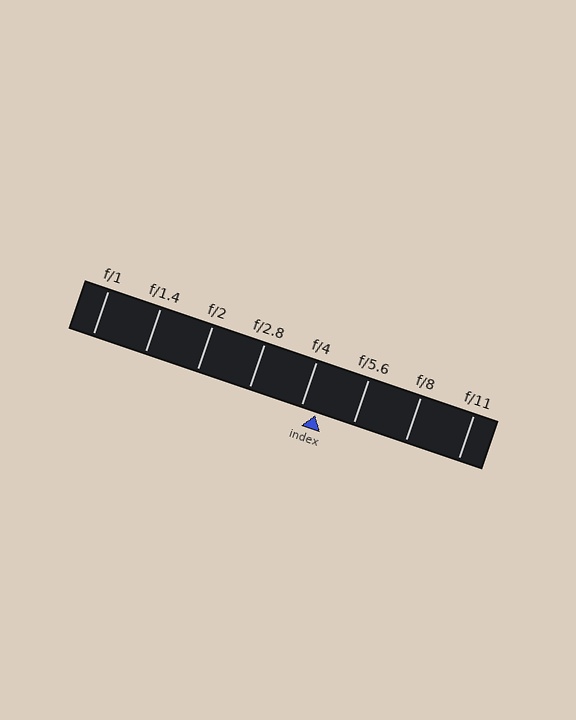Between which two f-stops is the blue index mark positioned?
The index mark is between f/4 and f/5.6.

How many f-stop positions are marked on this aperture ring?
There are 8 f-stop positions marked.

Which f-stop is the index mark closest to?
The index mark is closest to f/4.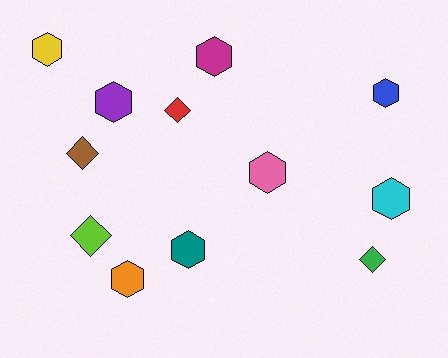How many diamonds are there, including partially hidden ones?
There are 4 diamonds.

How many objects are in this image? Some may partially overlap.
There are 12 objects.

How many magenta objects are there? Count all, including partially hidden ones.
There is 1 magenta object.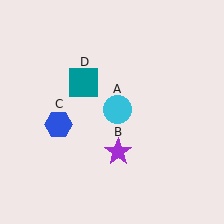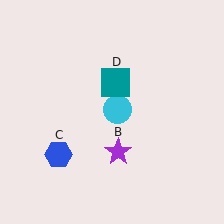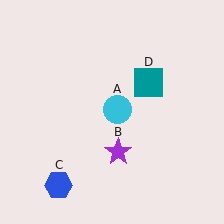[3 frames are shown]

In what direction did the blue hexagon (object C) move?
The blue hexagon (object C) moved down.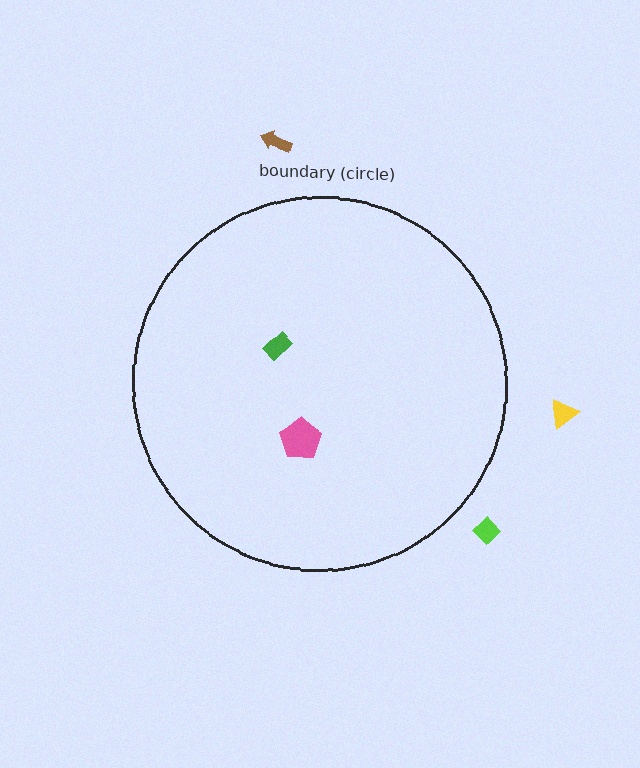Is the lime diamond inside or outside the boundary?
Outside.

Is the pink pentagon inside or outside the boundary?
Inside.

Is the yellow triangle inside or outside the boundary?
Outside.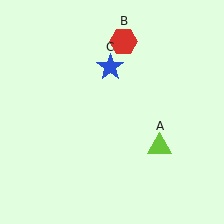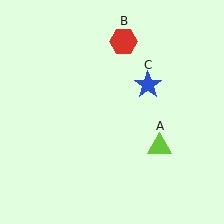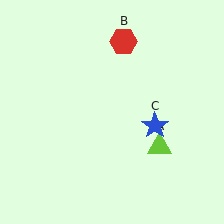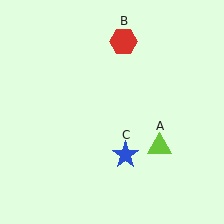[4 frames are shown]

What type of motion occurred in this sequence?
The blue star (object C) rotated clockwise around the center of the scene.